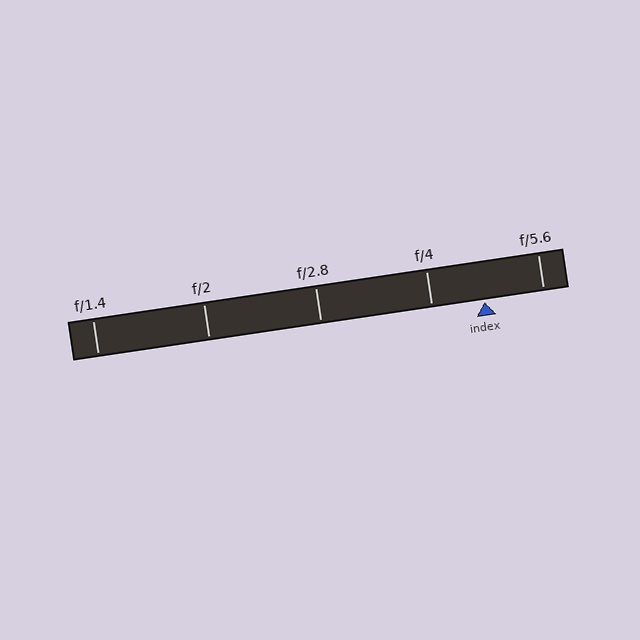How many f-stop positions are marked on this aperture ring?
There are 5 f-stop positions marked.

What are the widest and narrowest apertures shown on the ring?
The widest aperture shown is f/1.4 and the narrowest is f/5.6.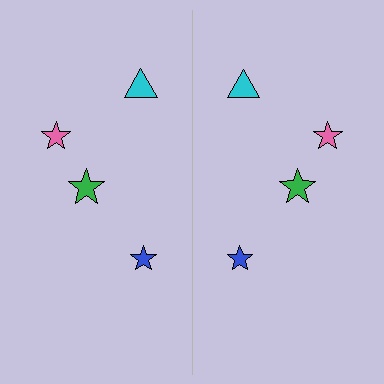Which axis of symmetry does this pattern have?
The pattern has a vertical axis of symmetry running through the center of the image.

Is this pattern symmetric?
Yes, this pattern has bilateral (reflection) symmetry.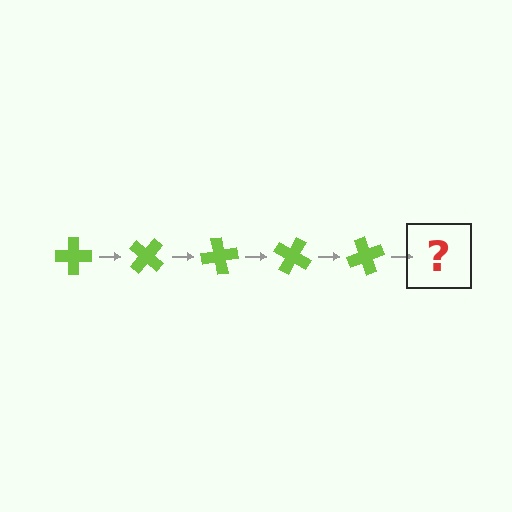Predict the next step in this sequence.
The next step is a lime cross rotated 200 degrees.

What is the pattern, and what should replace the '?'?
The pattern is that the cross rotates 40 degrees each step. The '?' should be a lime cross rotated 200 degrees.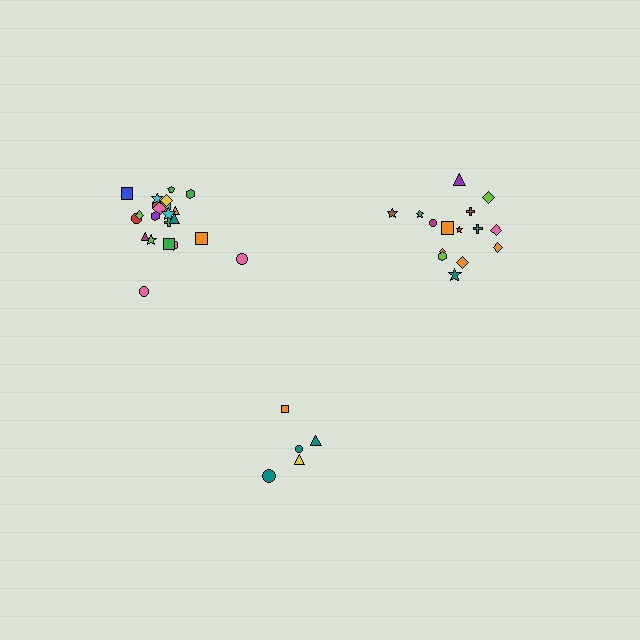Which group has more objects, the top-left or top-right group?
The top-left group.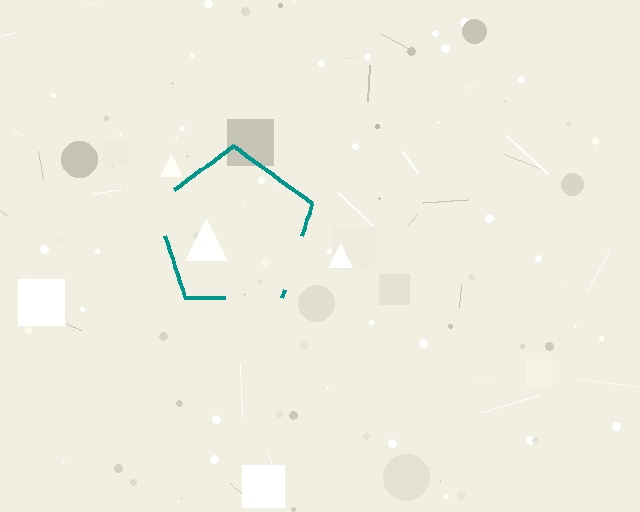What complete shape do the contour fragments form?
The contour fragments form a pentagon.